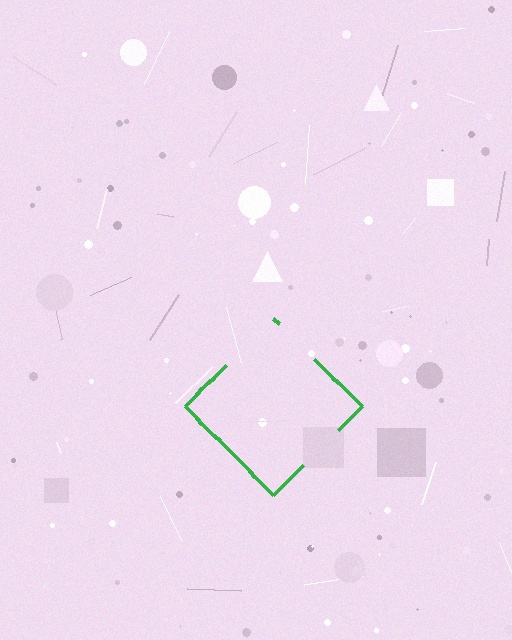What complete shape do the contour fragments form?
The contour fragments form a diamond.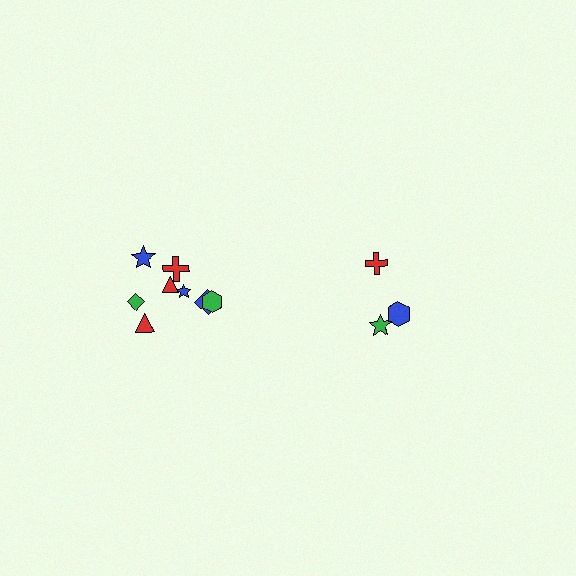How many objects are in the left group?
There are 8 objects.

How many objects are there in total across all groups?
There are 11 objects.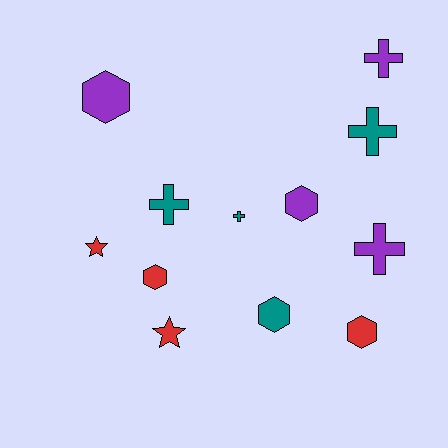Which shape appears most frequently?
Cross, with 5 objects.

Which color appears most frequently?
Purple, with 4 objects.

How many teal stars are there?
There are no teal stars.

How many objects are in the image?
There are 12 objects.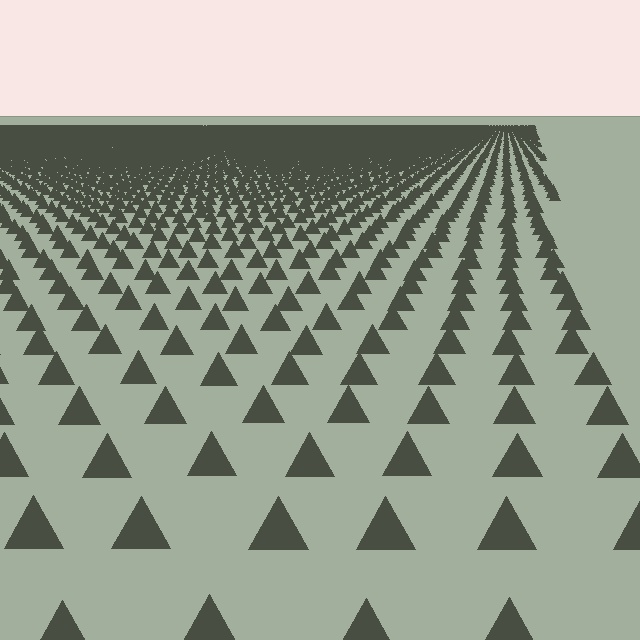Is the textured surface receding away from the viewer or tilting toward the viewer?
The surface is receding away from the viewer. Texture elements get smaller and denser toward the top.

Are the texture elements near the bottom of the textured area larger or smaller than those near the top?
Larger. Near the bottom, elements are closer to the viewer and appear at a bigger on-screen size.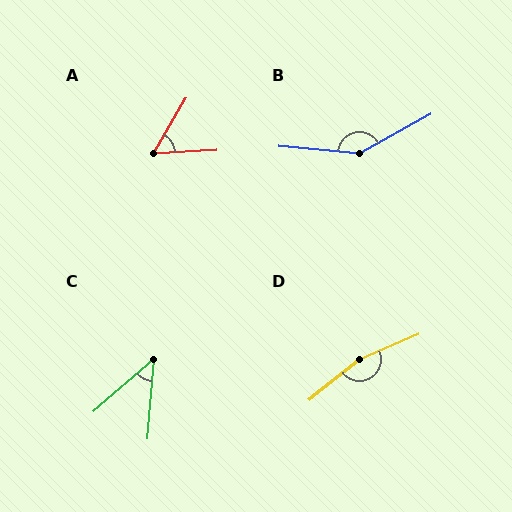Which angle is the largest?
D, at approximately 164 degrees.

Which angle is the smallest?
C, at approximately 45 degrees.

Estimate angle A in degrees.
Approximately 57 degrees.